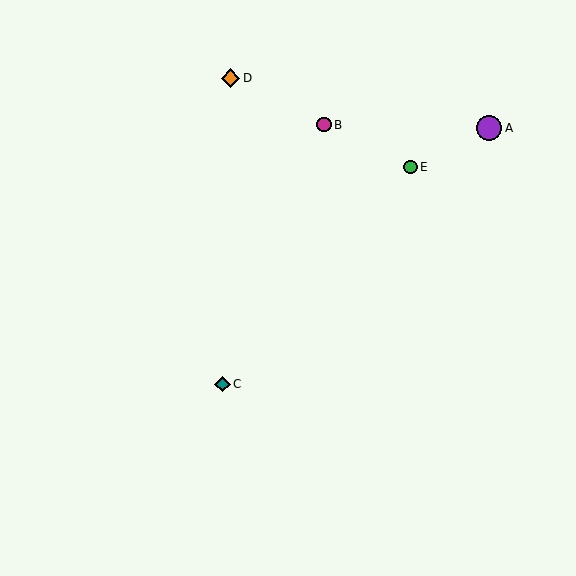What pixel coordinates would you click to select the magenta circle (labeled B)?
Click at (324, 124) to select the magenta circle B.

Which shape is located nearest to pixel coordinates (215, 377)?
The teal diamond (labeled C) at (222, 384) is nearest to that location.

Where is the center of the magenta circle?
The center of the magenta circle is at (324, 124).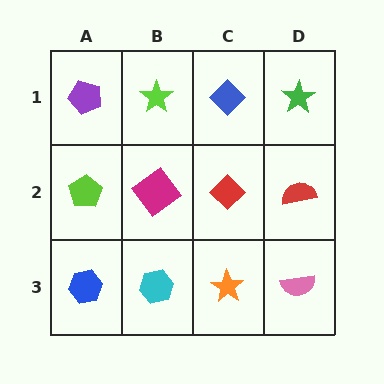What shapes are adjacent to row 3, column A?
A lime pentagon (row 2, column A), a cyan hexagon (row 3, column B).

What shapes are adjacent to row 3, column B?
A magenta diamond (row 2, column B), a blue hexagon (row 3, column A), an orange star (row 3, column C).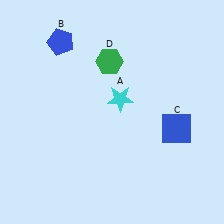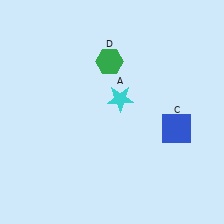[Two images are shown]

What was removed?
The blue pentagon (B) was removed in Image 2.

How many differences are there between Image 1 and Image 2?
There is 1 difference between the two images.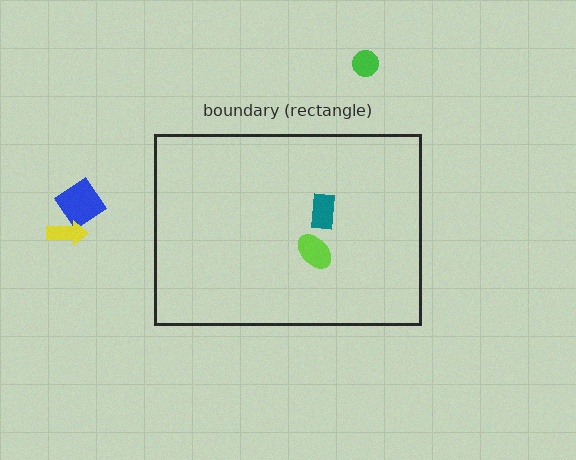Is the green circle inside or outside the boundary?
Outside.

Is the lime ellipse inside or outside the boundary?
Inside.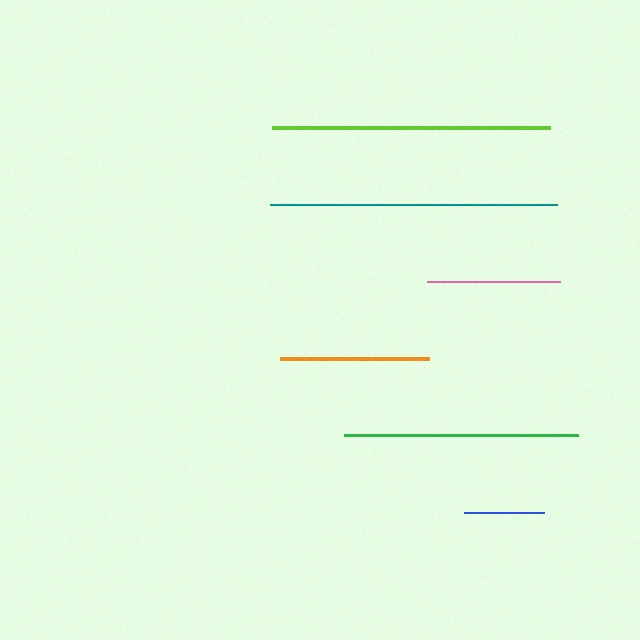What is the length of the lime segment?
The lime segment is approximately 279 pixels long.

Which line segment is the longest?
The teal line is the longest at approximately 287 pixels.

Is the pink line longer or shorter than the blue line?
The pink line is longer than the blue line.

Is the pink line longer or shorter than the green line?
The green line is longer than the pink line.